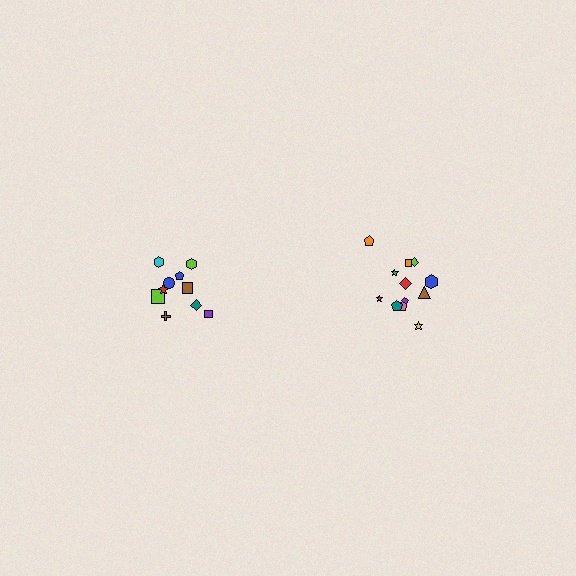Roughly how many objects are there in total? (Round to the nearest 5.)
Roughly 20 objects in total.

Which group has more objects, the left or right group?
The right group.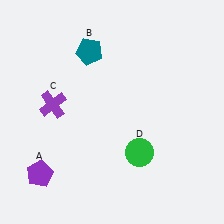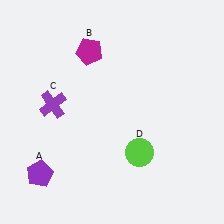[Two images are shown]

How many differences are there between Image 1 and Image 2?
There are 2 differences between the two images.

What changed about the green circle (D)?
In Image 1, D is green. In Image 2, it changed to lime.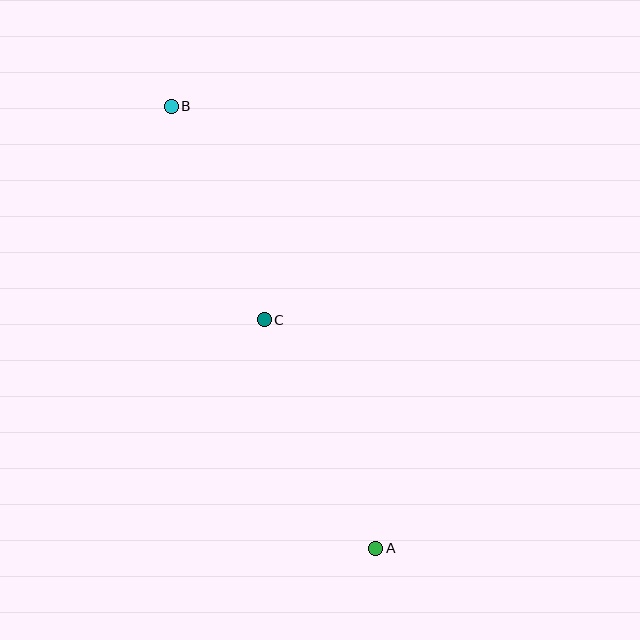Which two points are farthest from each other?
Points A and B are farthest from each other.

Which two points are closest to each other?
Points B and C are closest to each other.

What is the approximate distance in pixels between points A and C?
The distance between A and C is approximately 254 pixels.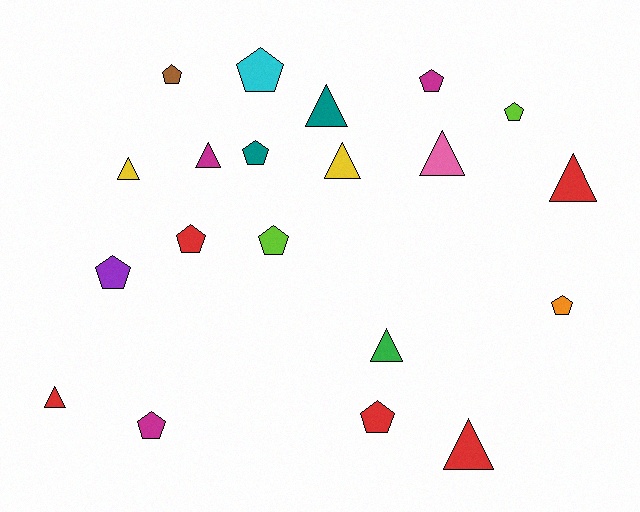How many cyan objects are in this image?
There is 1 cyan object.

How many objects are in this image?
There are 20 objects.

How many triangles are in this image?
There are 9 triangles.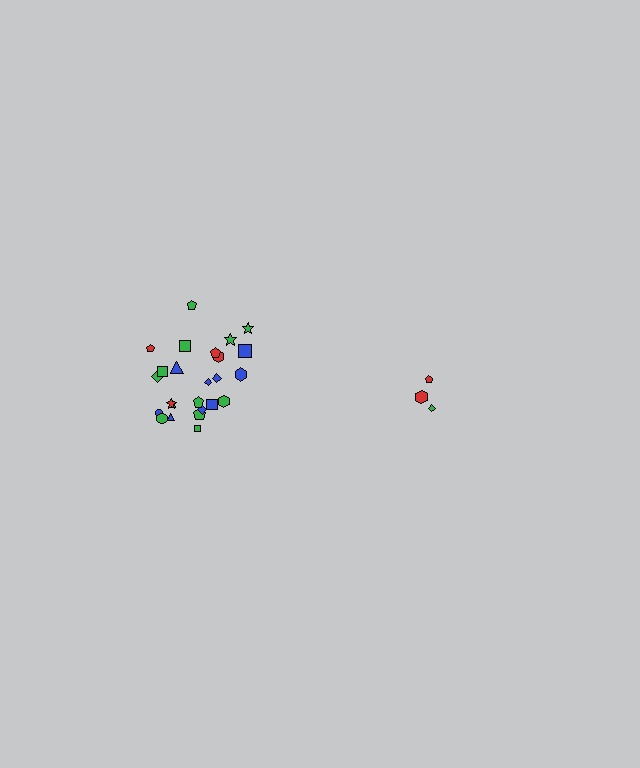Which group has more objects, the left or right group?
The left group.